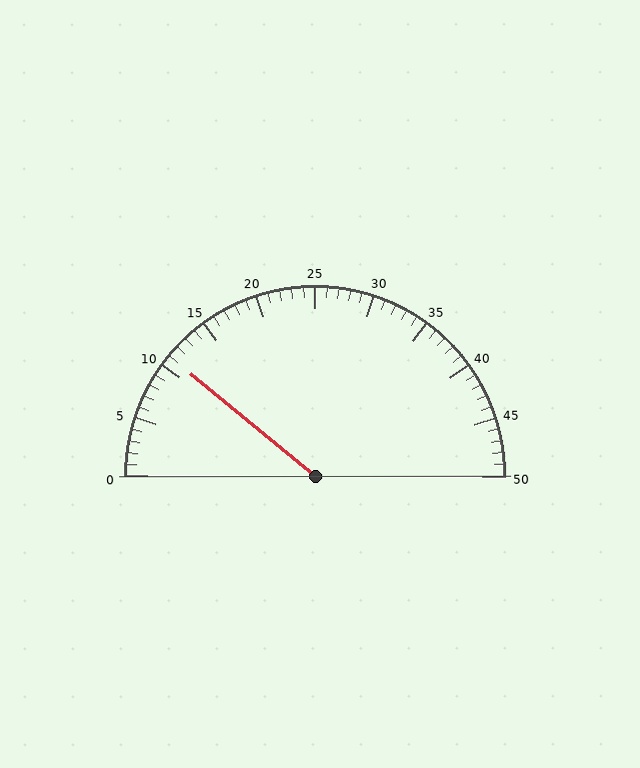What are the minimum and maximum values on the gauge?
The gauge ranges from 0 to 50.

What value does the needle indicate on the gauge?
The needle indicates approximately 11.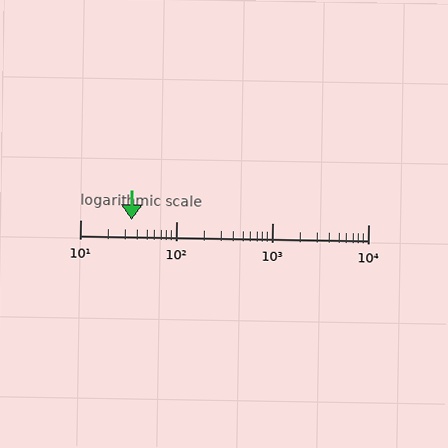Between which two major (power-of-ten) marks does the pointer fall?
The pointer is between 10 and 100.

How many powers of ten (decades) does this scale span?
The scale spans 3 decades, from 10 to 10000.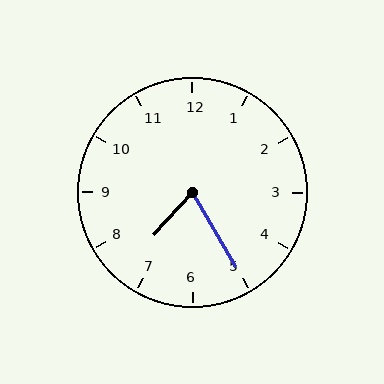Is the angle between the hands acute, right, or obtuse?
It is acute.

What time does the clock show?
7:25.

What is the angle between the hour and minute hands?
Approximately 72 degrees.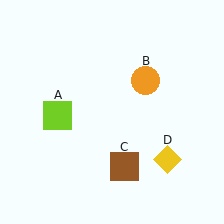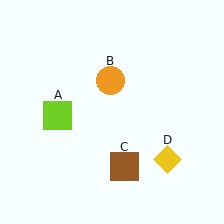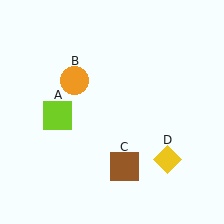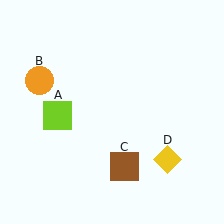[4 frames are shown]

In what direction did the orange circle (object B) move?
The orange circle (object B) moved left.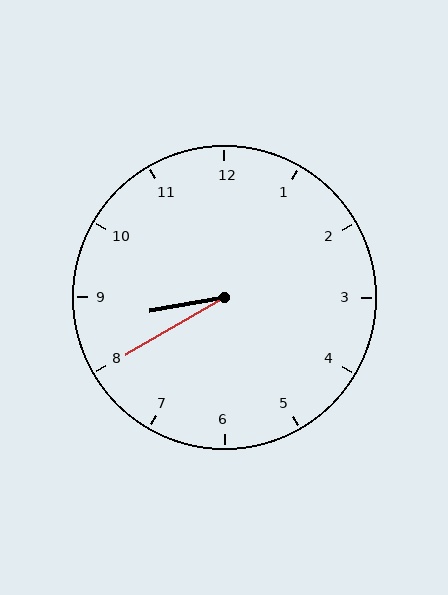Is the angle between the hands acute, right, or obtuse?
It is acute.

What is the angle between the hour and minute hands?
Approximately 20 degrees.